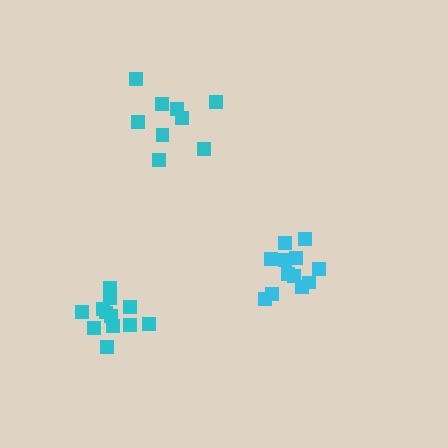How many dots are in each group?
Group 1: 12 dots, Group 2: 13 dots, Group 3: 9 dots (34 total).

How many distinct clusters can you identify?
There are 3 distinct clusters.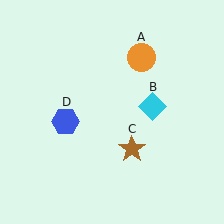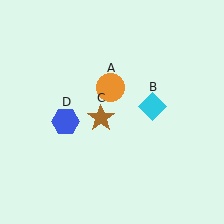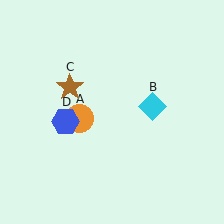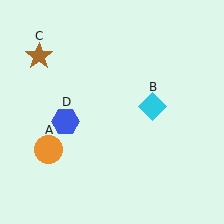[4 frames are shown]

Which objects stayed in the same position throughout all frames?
Cyan diamond (object B) and blue hexagon (object D) remained stationary.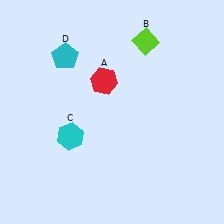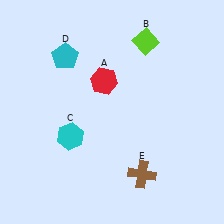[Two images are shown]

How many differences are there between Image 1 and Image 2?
There is 1 difference between the two images.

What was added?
A brown cross (E) was added in Image 2.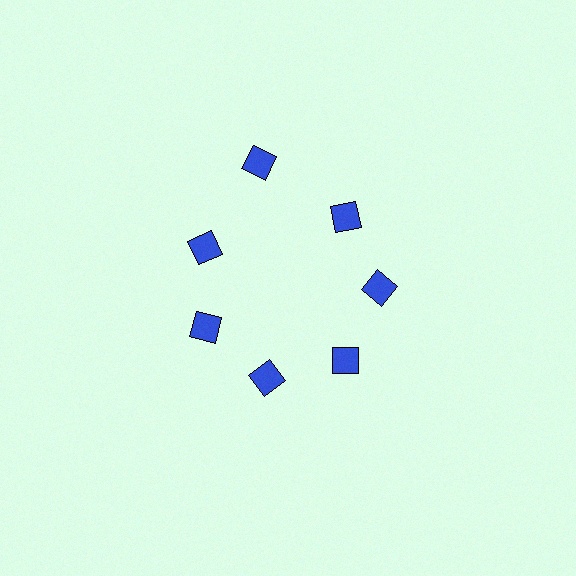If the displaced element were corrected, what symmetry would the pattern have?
It would have 7-fold rotational symmetry — the pattern would map onto itself every 51 degrees.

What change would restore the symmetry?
The symmetry would be restored by moving it inward, back onto the ring so that all 7 diamonds sit at equal angles and equal distance from the center.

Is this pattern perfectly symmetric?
No. The 7 blue diamonds are arranged in a ring, but one element near the 12 o'clock position is pushed outward from the center, breaking the 7-fold rotational symmetry.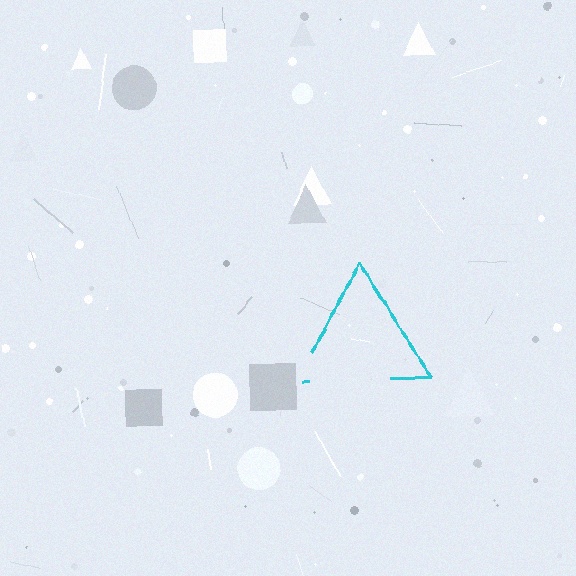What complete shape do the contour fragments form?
The contour fragments form a triangle.